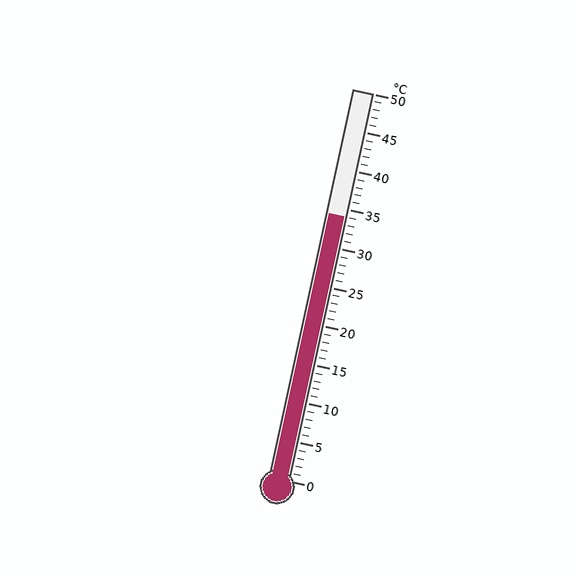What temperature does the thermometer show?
The thermometer shows approximately 34°C.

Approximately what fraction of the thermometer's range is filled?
The thermometer is filled to approximately 70% of its range.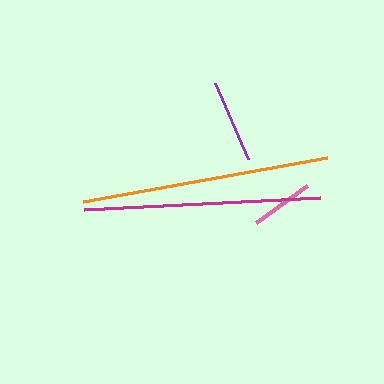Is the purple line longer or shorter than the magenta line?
The magenta line is longer than the purple line.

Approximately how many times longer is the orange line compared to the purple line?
The orange line is approximately 3.0 times the length of the purple line.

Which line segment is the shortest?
The pink line is the shortest at approximately 63 pixels.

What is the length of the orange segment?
The orange segment is approximately 249 pixels long.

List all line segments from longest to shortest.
From longest to shortest: orange, magenta, purple, pink.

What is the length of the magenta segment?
The magenta segment is approximately 236 pixels long.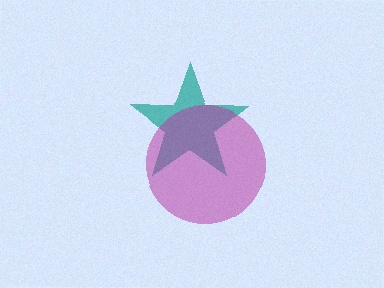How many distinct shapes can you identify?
There are 2 distinct shapes: a teal star, a magenta circle.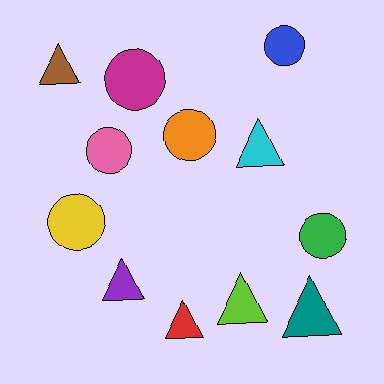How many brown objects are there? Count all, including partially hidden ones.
There is 1 brown object.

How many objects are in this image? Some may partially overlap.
There are 12 objects.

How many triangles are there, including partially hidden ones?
There are 6 triangles.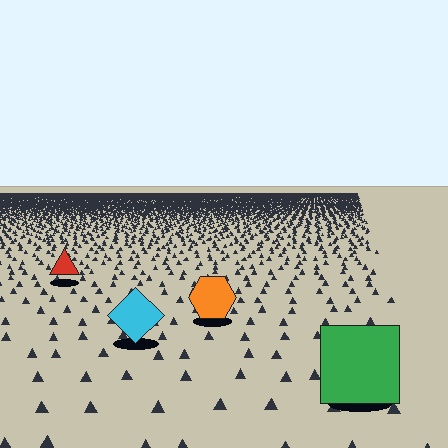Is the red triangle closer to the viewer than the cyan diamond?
No. The cyan diamond is closer — you can tell from the texture gradient: the ground texture is coarser near it.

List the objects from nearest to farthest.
From nearest to farthest: the green square, the cyan diamond, the orange hexagon, the red triangle.